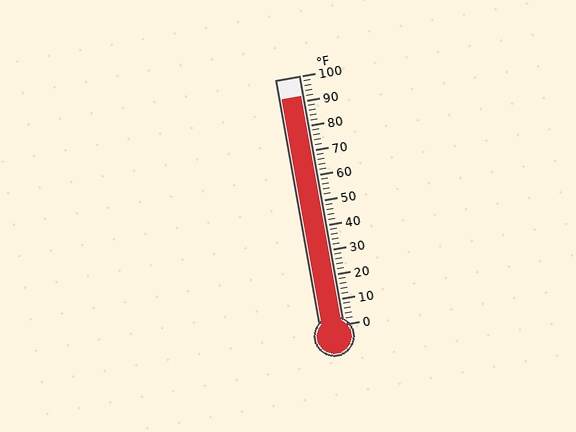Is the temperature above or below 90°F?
The temperature is above 90°F.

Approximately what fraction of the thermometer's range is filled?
The thermometer is filled to approximately 90% of its range.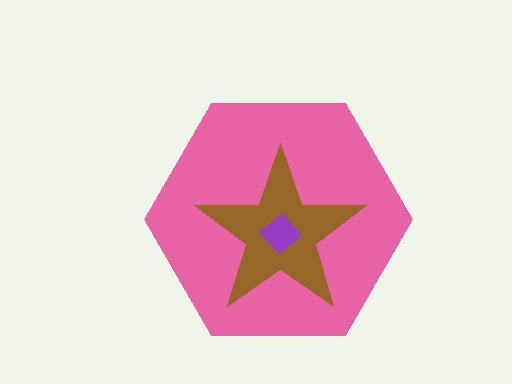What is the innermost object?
The purple diamond.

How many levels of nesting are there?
3.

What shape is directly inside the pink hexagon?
The brown star.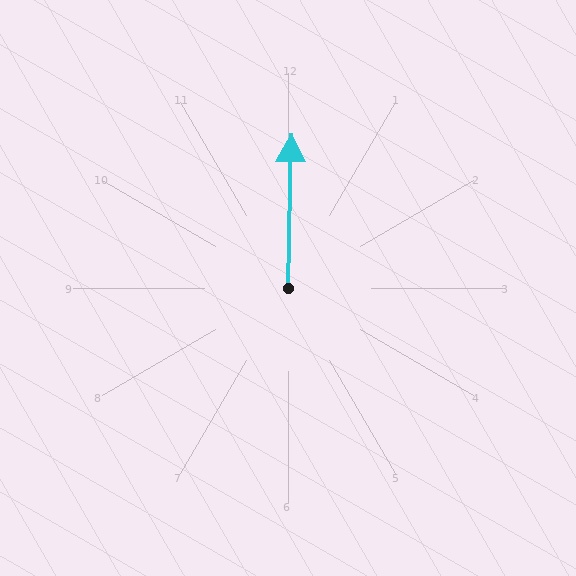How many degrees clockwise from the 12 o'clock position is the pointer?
Approximately 1 degrees.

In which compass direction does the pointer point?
North.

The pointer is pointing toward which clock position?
Roughly 12 o'clock.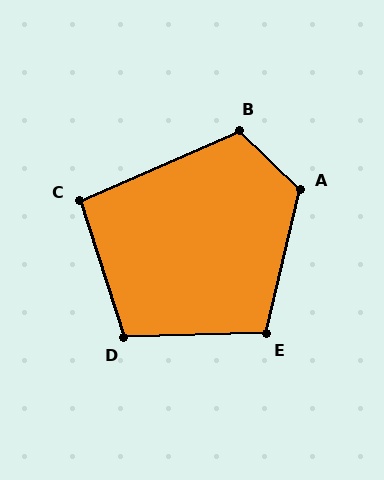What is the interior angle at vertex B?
Approximately 112 degrees (obtuse).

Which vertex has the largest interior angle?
A, at approximately 121 degrees.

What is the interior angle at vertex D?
Approximately 106 degrees (obtuse).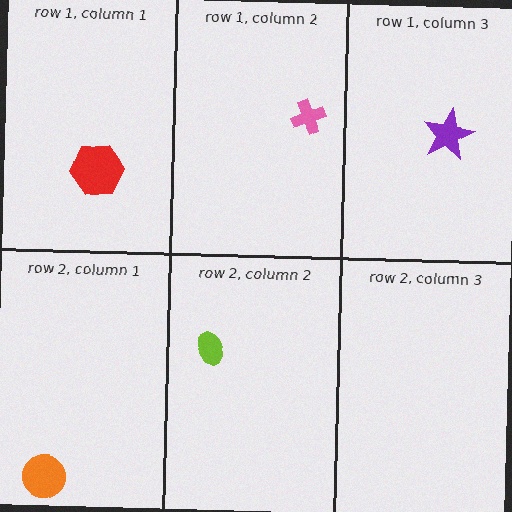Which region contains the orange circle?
The row 2, column 1 region.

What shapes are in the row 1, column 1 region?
The red hexagon.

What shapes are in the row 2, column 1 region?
The orange circle.